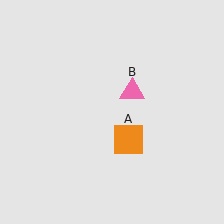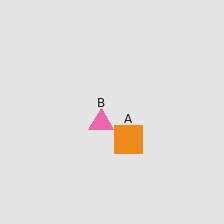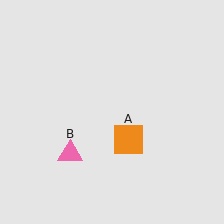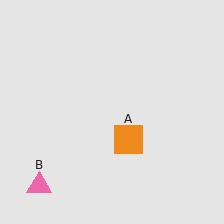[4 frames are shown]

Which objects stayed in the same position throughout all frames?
Orange square (object A) remained stationary.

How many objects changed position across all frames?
1 object changed position: pink triangle (object B).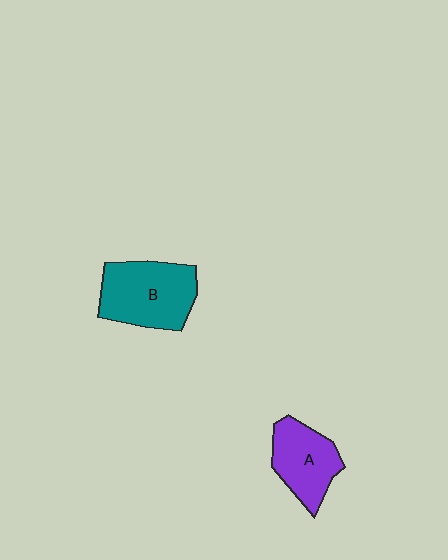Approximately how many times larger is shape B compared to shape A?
Approximately 1.3 times.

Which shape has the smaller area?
Shape A (purple).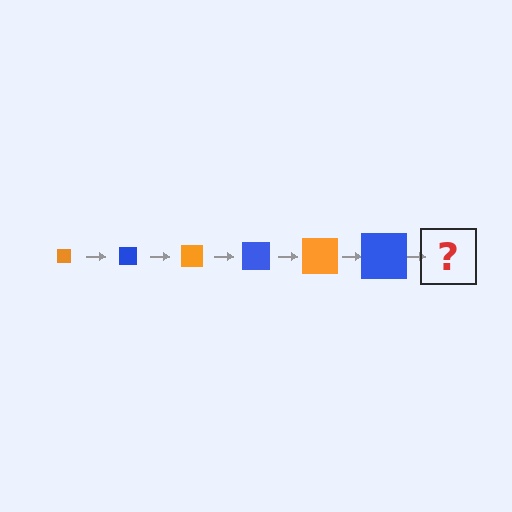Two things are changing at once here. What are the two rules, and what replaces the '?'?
The two rules are that the square grows larger each step and the color cycles through orange and blue. The '?' should be an orange square, larger than the previous one.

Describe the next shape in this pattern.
It should be an orange square, larger than the previous one.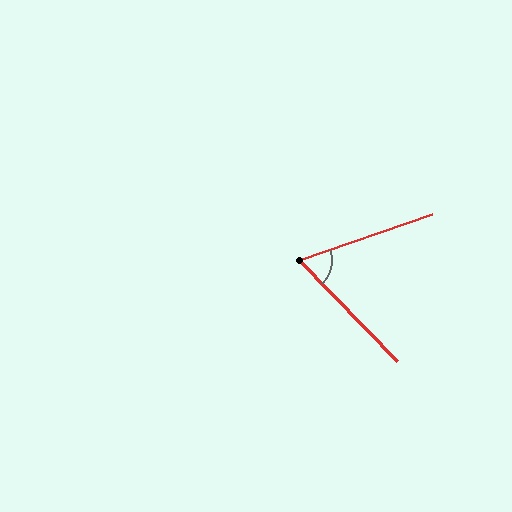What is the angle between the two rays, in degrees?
Approximately 65 degrees.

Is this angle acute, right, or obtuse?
It is acute.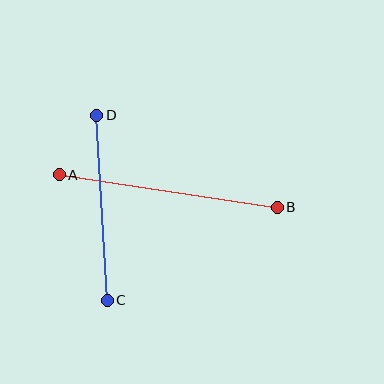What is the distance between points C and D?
The distance is approximately 185 pixels.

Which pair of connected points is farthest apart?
Points A and B are farthest apart.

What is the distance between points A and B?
The distance is approximately 220 pixels.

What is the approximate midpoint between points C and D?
The midpoint is at approximately (102, 208) pixels.